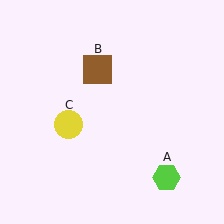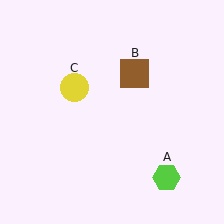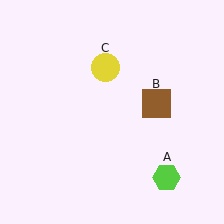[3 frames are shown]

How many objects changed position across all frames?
2 objects changed position: brown square (object B), yellow circle (object C).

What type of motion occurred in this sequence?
The brown square (object B), yellow circle (object C) rotated clockwise around the center of the scene.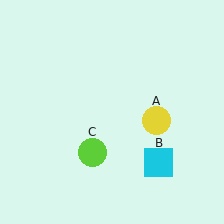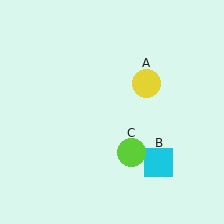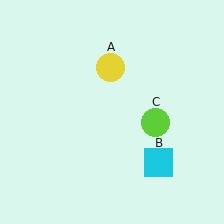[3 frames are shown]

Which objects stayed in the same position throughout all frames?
Cyan square (object B) remained stationary.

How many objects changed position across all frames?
2 objects changed position: yellow circle (object A), lime circle (object C).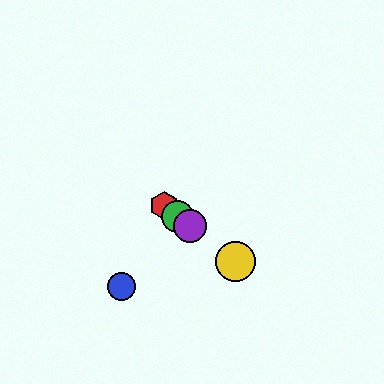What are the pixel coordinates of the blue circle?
The blue circle is at (122, 286).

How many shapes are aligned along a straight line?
4 shapes (the red hexagon, the green circle, the yellow circle, the purple circle) are aligned along a straight line.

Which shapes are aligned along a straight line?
The red hexagon, the green circle, the yellow circle, the purple circle are aligned along a straight line.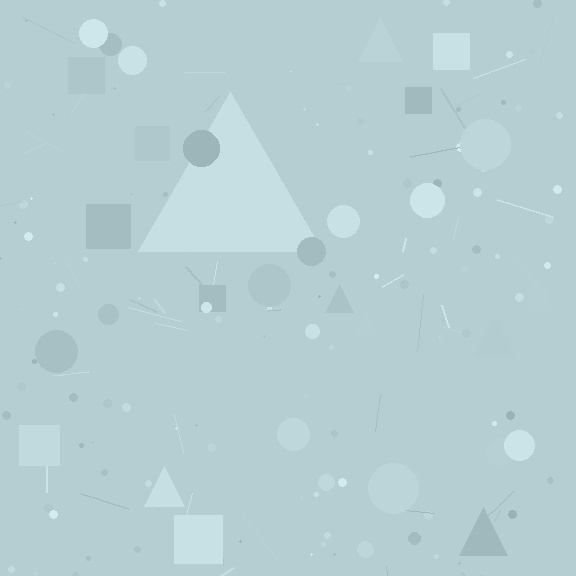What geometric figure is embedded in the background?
A triangle is embedded in the background.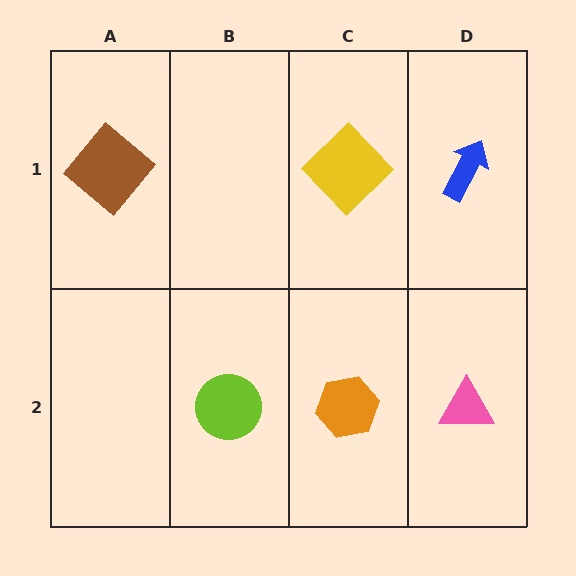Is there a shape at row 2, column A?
No, that cell is empty.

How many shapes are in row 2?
3 shapes.